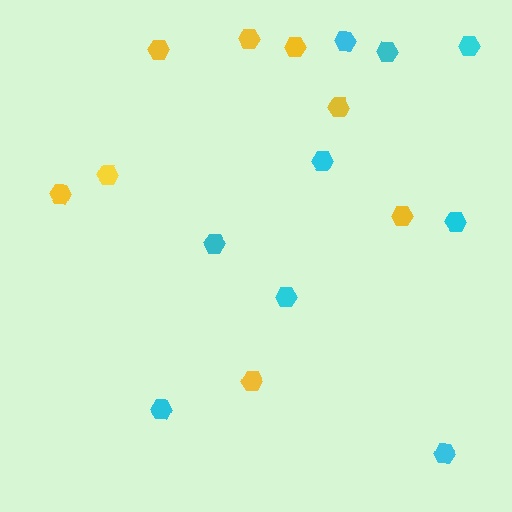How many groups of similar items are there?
There are 2 groups: one group of yellow hexagons (8) and one group of cyan hexagons (9).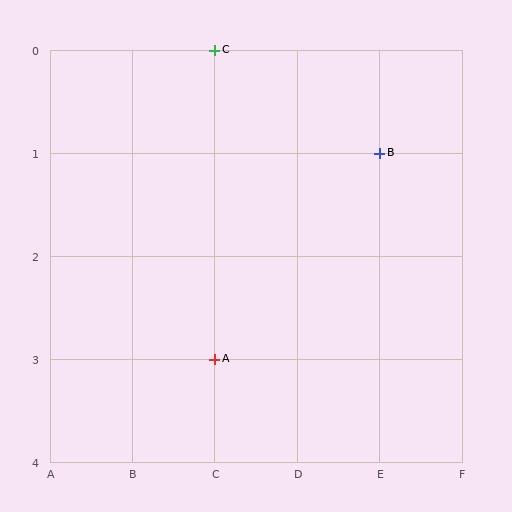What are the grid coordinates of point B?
Point B is at grid coordinates (E, 1).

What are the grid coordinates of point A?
Point A is at grid coordinates (C, 3).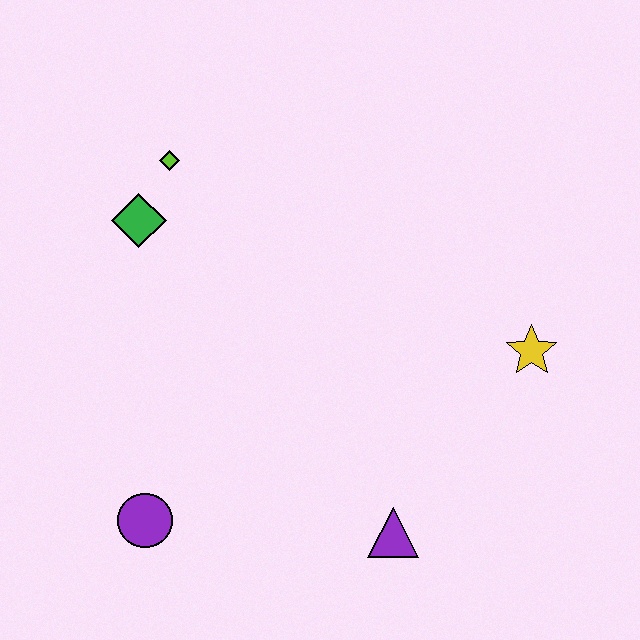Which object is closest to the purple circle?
The purple triangle is closest to the purple circle.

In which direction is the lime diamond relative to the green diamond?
The lime diamond is above the green diamond.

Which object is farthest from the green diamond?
The yellow star is farthest from the green diamond.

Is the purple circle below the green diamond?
Yes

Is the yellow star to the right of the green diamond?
Yes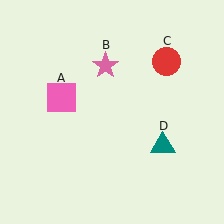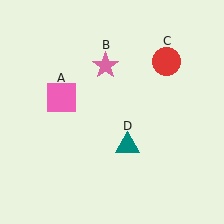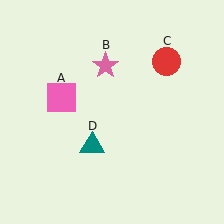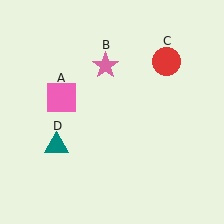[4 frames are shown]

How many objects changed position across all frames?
1 object changed position: teal triangle (object D).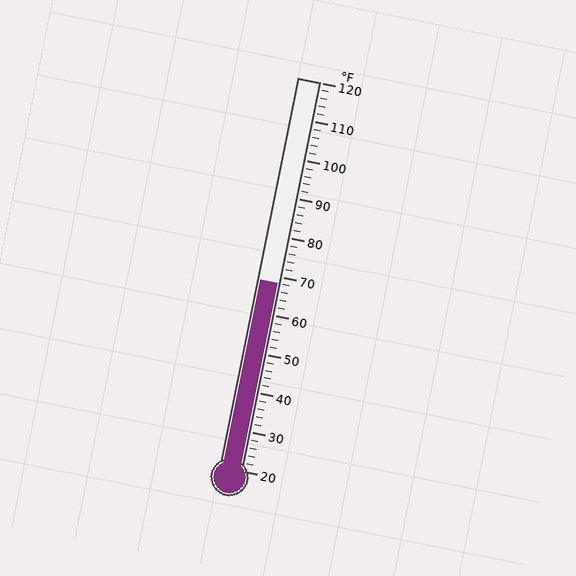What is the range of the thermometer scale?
The thermometer scale ranges from 20°F to 120°F.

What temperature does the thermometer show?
The thermometer shows approximately 68°F.